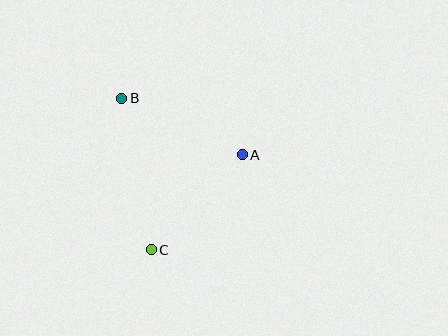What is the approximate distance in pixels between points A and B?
The distance between A and B is approximately 133 pixels.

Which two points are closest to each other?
Points A and C are closest to each other.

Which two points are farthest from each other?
Points B and C are farthest from each other.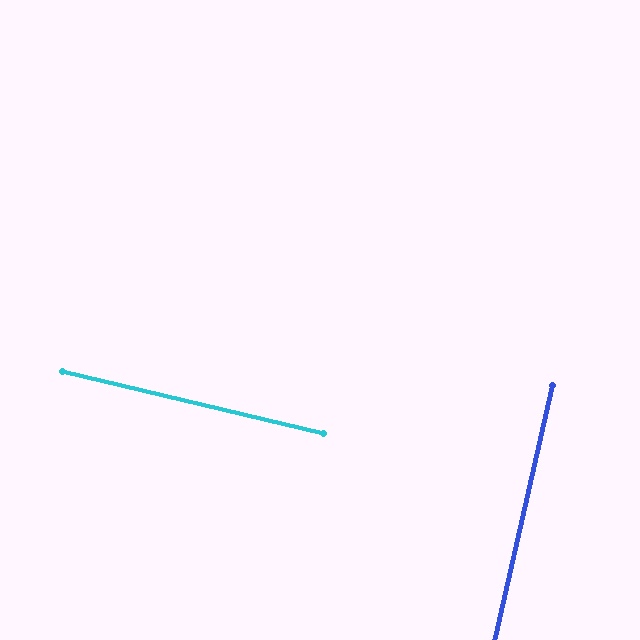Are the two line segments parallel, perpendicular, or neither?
Perpendicular — they meet at approximately 89°.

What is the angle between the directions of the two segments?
Approximately 89 degrees.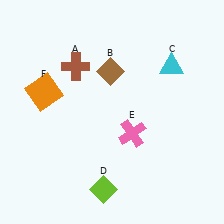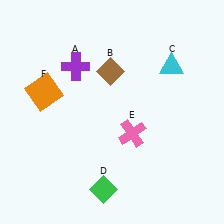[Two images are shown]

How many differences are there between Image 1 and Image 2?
There are 2 differences between the two images.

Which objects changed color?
A changed from brown to purple. D changed from lime to green.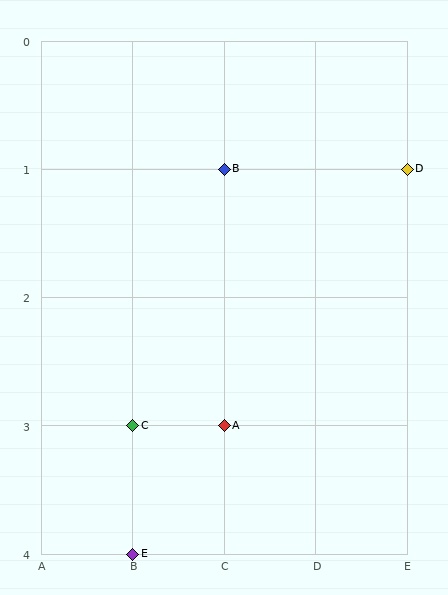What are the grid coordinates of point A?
Point A is at grid coordinates (C, 3).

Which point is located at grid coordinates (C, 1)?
Point B is at (C, 1).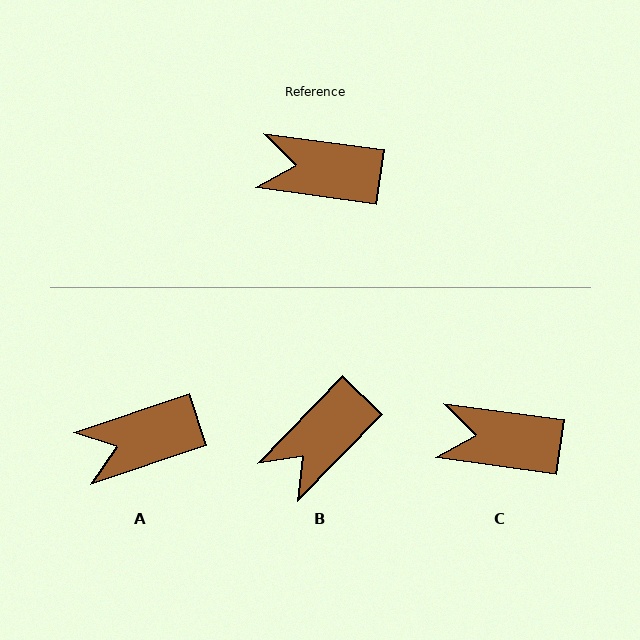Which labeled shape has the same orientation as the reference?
C.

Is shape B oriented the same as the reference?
No, it is off by about 54 degrees.